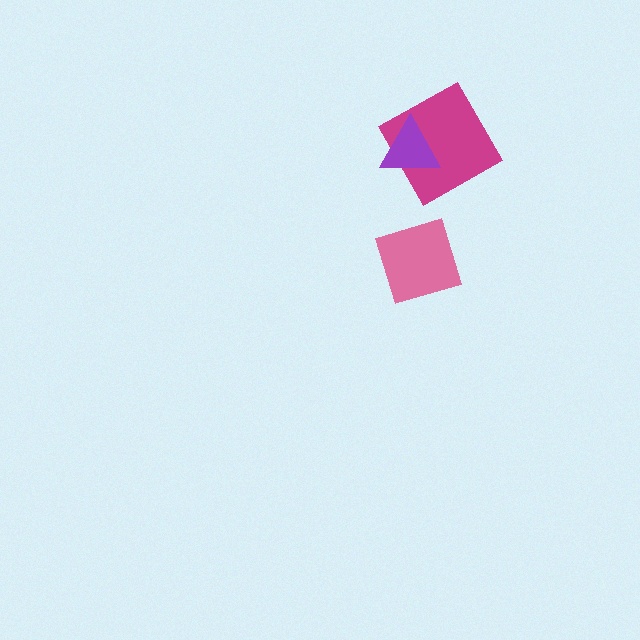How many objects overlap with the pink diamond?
0 objects overlap with the pink diamond.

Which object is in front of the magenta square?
The purple triangle is in front of the magenta square.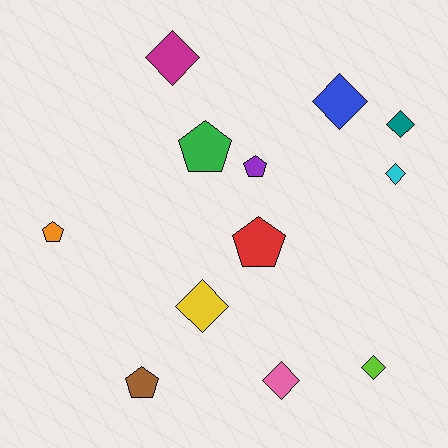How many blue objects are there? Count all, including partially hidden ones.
There is 1 blue object.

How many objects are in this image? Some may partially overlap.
There are 12 objects.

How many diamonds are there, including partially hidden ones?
There are 7 diamonds.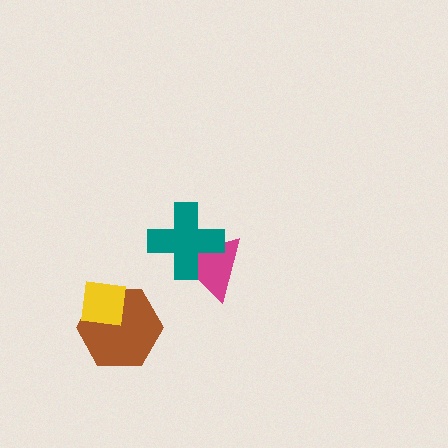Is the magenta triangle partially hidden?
Yes, it is partially covered by another shape.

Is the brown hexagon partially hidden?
Yes, it is partially covered by another shape.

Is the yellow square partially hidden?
No, no other shape covers it.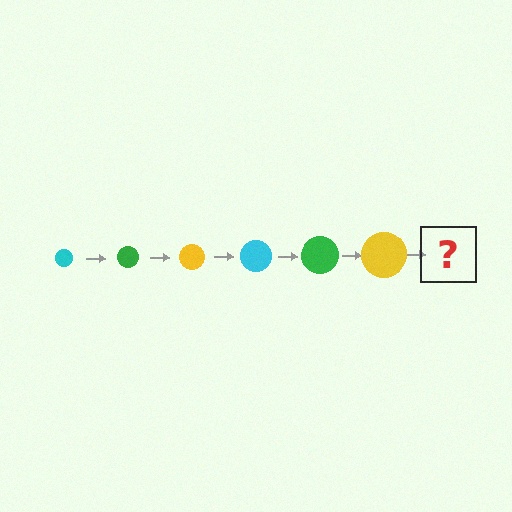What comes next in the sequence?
The next element should be a cyan circle, larger than the previous one.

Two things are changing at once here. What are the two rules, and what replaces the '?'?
The two rules are that the circle grows larger each step and the color cycles through cyan, green, and yellow. The '?' should be a cyan circle, larger than the previous one.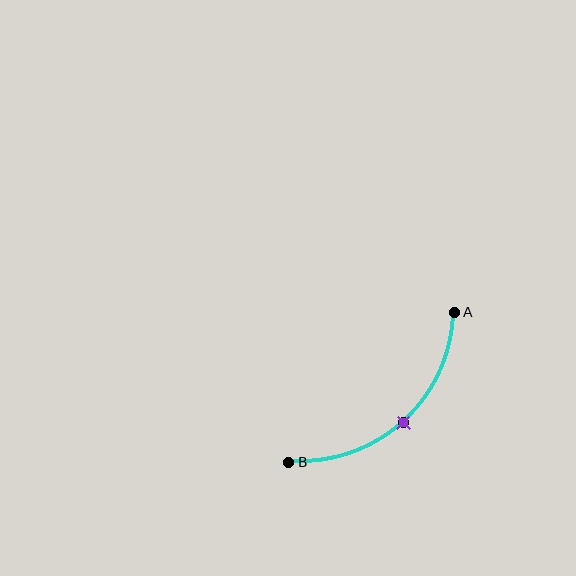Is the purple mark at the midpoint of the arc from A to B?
Yes. The purple mark lies on the arc at equal arc-length from both A and B — it is the arc midpoint.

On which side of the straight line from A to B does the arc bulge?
The arc bulges below and to the right of the straight line connecting A and B.